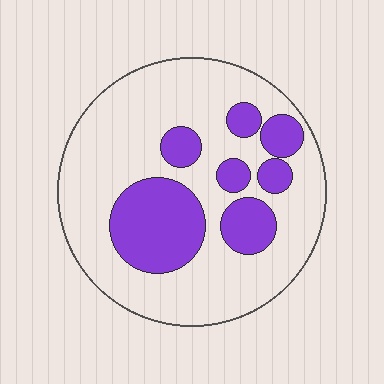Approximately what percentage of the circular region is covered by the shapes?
Approximately 30%.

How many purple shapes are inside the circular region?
7.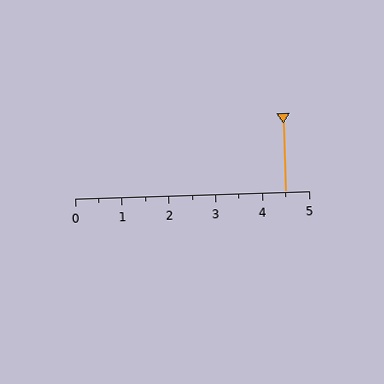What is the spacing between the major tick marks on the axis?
The major ticks are spaced 1 apart.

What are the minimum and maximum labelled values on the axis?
The axis runs from 0 to 5.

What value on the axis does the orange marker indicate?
The marker indicates approximately 4.5.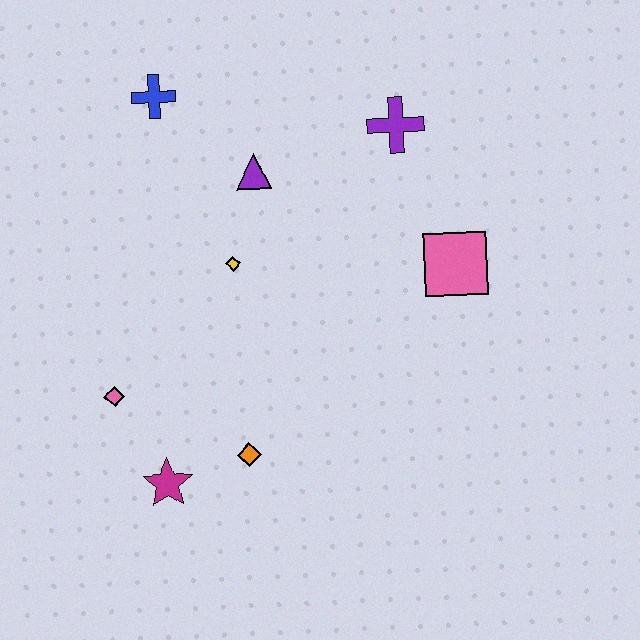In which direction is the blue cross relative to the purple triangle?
The blue cross is to the left of the purple triangle.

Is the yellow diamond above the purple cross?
No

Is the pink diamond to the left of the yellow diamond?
Yes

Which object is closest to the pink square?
The purple cross is closest to the pink square.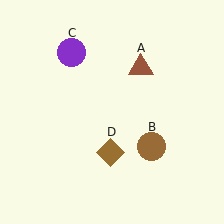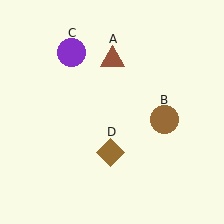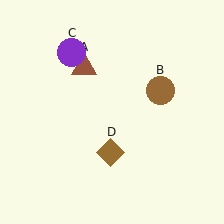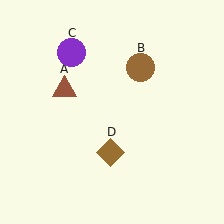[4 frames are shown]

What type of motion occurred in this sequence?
The brown triangle (object A), brown circle (object B) rotated counterclockwise around the center of the scene.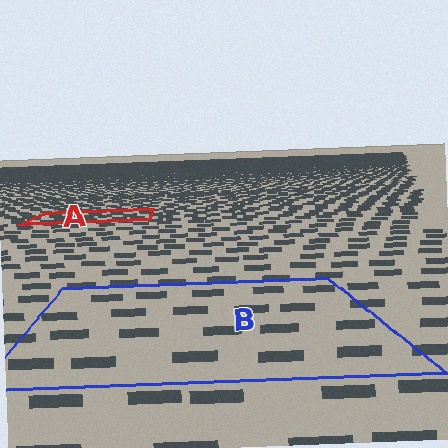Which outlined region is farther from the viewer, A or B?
Region A is farther from the viewer — the texture elements inside it appear smaller and more densely packed.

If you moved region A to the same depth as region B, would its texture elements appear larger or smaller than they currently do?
They would appear larger. At a closer depth, the same texture elements are projected at a bigger on-screen size.